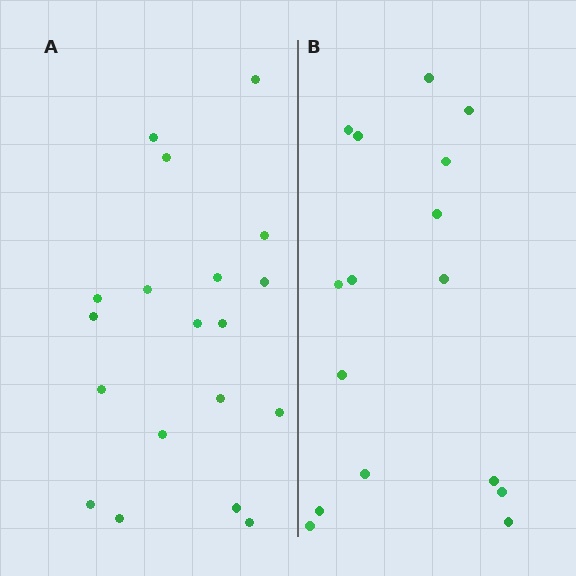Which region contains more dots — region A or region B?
Region A (the left region) has more dots.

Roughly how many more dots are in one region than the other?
Region A has just a few more — roughly 2 or 3 more dots than region B.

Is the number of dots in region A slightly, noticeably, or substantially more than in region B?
Region A has only slightly more — the two regions are fairly close. The ratio is roughly 1.2 to 1.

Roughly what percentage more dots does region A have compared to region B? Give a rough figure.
About 20% more.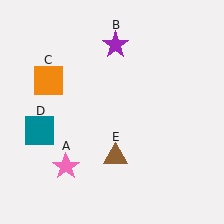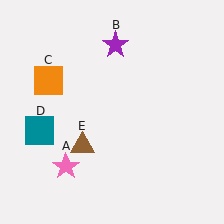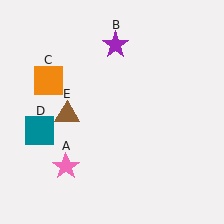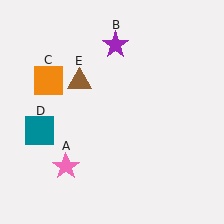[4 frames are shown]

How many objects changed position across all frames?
1 object changed position: brown triangle (object E).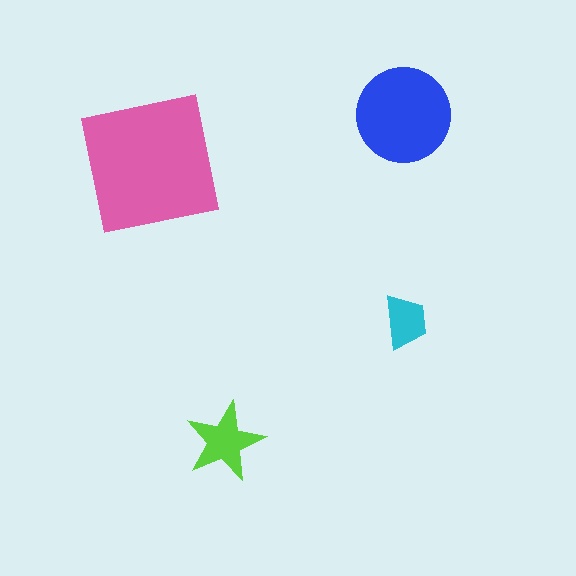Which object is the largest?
The pink square.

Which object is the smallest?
The cyan trapezoid.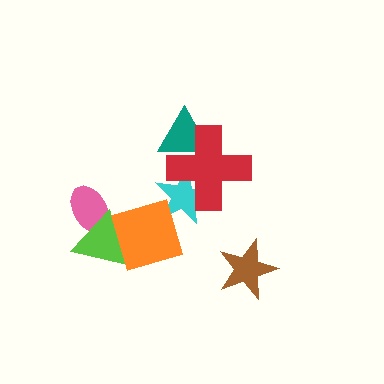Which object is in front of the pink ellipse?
The lime triangle is in front of the pink ellipse.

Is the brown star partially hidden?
No, no other shape covers it.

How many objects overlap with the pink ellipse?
1 object overlaps with the pink ellipse.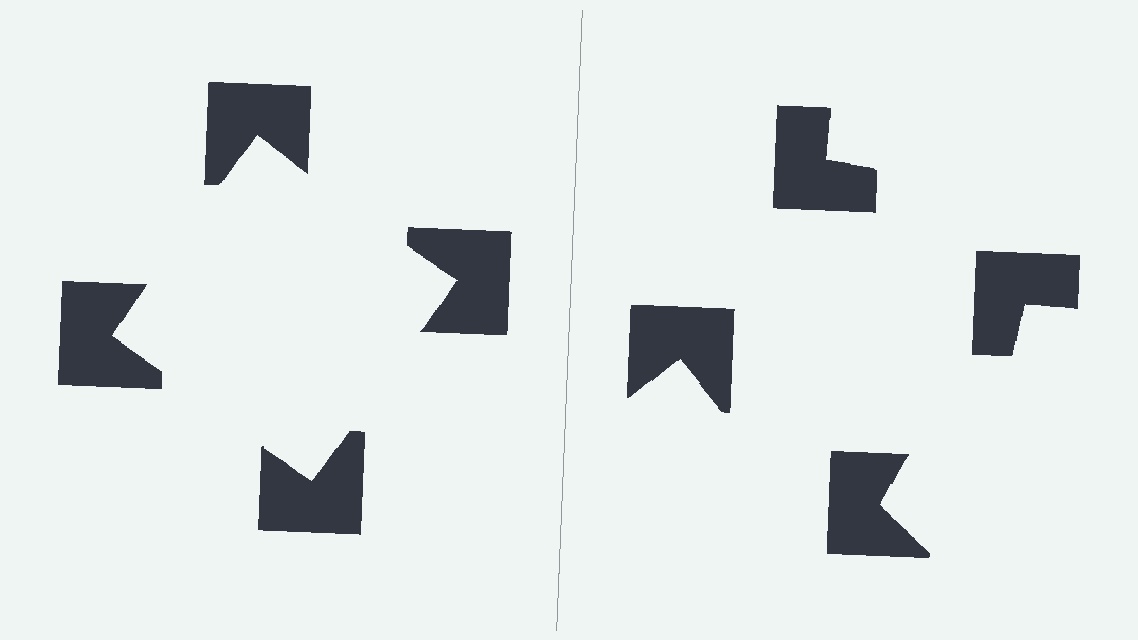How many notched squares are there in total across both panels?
8 — 4 on each side.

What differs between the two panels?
The notched squares are positioned identically on both sides; only the wedge orientations differ. On the left they align to a square; on the right they are misaligned.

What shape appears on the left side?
An illusory square.